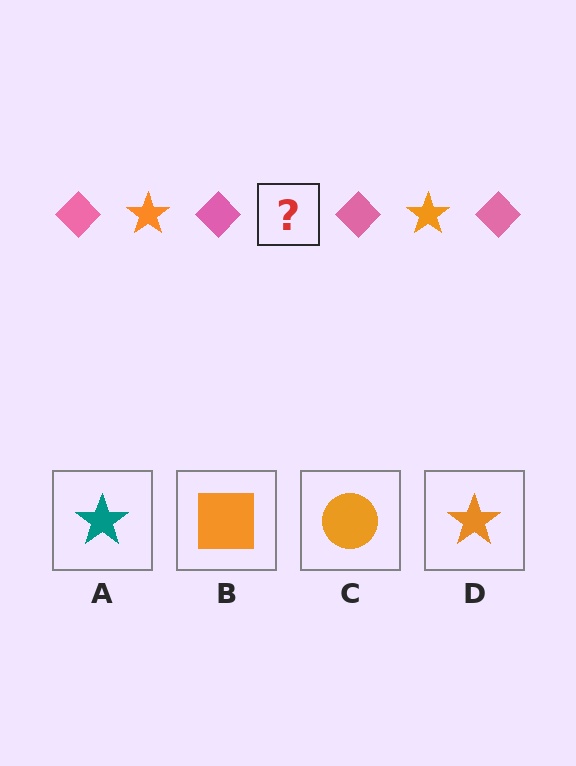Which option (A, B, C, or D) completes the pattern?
D.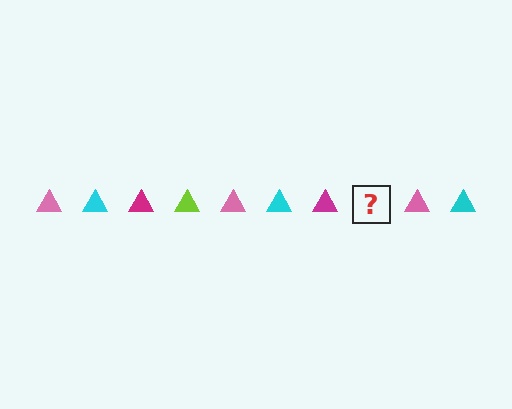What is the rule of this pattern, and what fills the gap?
The rule is that the pattern cycles through pink, cyan, magenta, lime triangles. The gap should be filled with a lime triangle.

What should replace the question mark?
The question mark should be replaced with a lime triangle.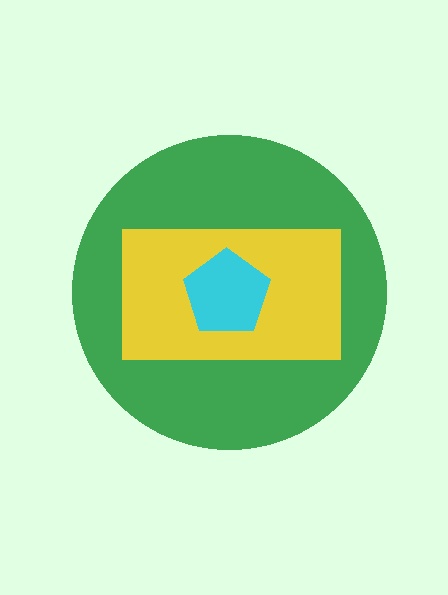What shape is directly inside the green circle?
The yellow rectangle.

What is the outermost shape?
The green circle.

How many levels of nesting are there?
3.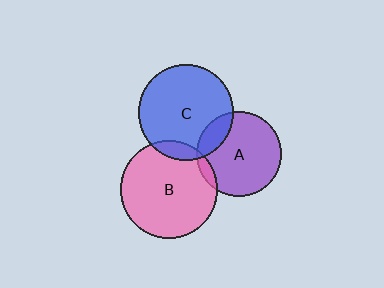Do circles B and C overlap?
Yes.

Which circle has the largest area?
Circle B (pink).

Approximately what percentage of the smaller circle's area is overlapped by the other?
Approximately 10%.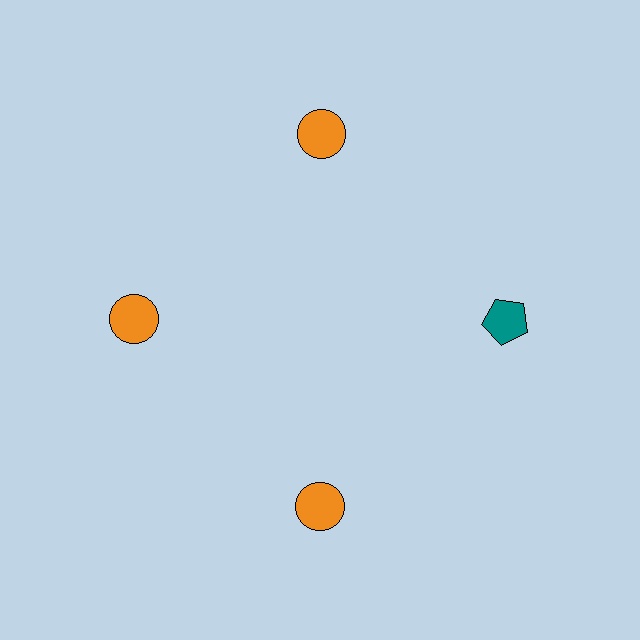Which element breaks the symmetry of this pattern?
The teal pentagon at roughly the 3 o'clock position breaks the symmetry. All other shapes are orange circles.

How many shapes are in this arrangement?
There are 4 shapes arranged in a ring pattern.